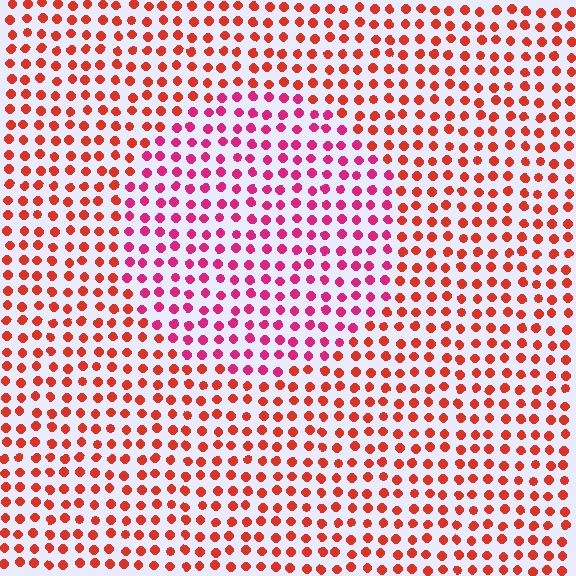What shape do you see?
I see a circle.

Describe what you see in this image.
The image is filled with small red elements in a uniform arrangement. A circle-shaped region is visible where the elements are tinted to a slightly different hue, forming a subtle color boundary.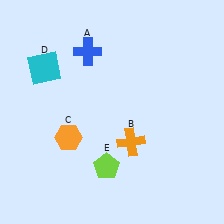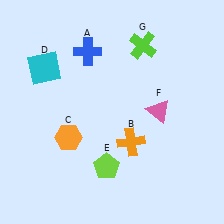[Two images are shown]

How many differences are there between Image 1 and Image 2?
There are 2 differences between the two images.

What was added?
A pink triangle (F), a lime cross (G) were added in Image 2.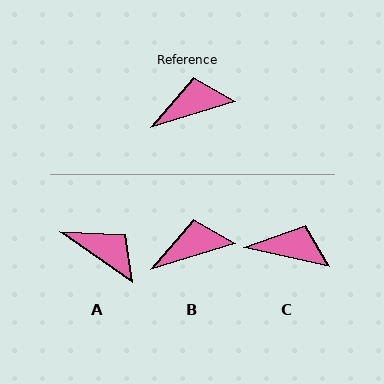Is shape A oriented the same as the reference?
No, it is off by about 52 degrees.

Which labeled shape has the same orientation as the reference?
B.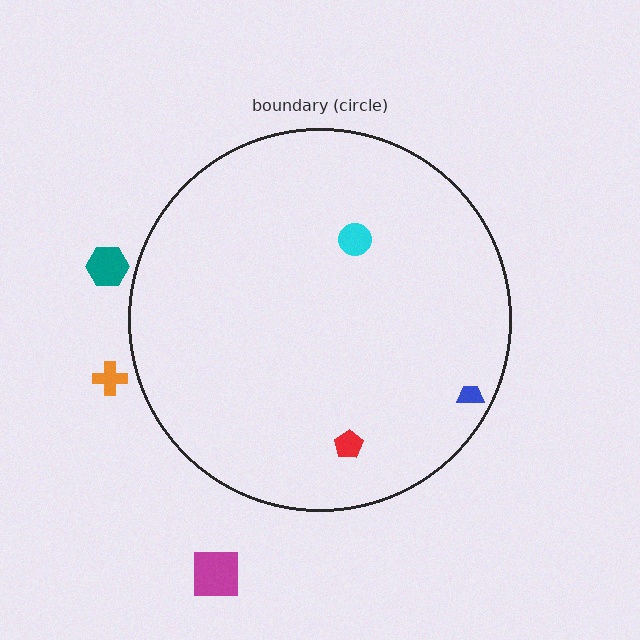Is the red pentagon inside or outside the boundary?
Inside.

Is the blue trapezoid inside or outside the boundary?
Inside.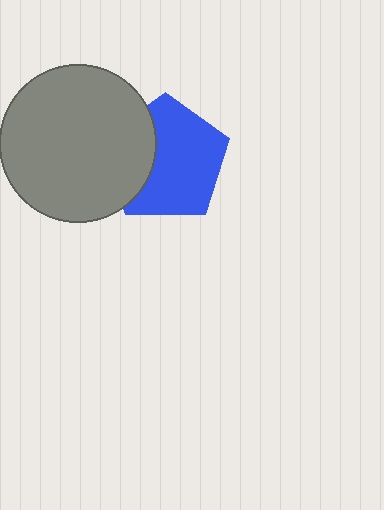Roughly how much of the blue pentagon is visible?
Most of it is visible (roughly 69%).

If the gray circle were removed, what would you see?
You would see the complete blue pentagon.